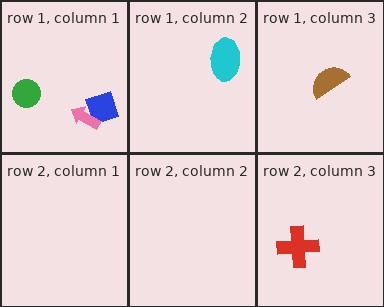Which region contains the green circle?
The row 1, column 1 region.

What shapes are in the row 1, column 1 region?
The green circle, the blue square, the pink arrow.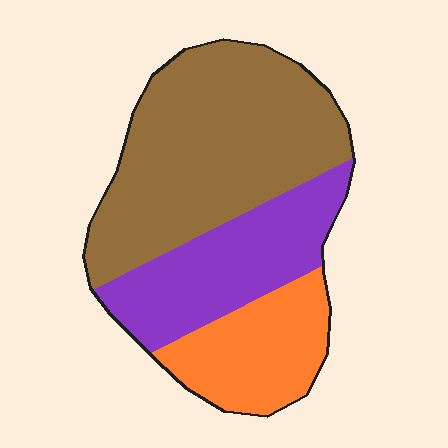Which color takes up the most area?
Brown, at roughly 50%.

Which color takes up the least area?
Orange, at roughly 20%.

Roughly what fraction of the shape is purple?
Purple covers about 30% of the shape.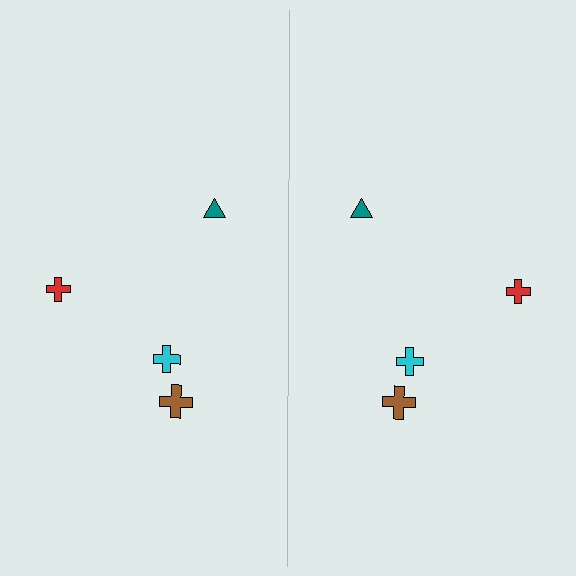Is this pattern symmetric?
Yes, this pattern has bilateral (reflection) symmetry.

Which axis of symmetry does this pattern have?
The pattern has a vertical axis of symmetry running through the center of the image.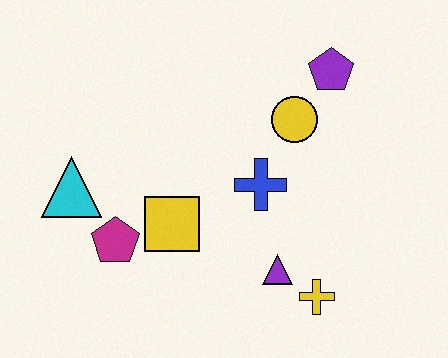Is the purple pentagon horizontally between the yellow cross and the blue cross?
No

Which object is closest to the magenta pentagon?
The yellow square is closest to the magenta pentagon.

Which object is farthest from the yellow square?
The purple pentagon is farthest from the yellow square.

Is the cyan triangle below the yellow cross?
No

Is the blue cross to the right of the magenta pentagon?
Yes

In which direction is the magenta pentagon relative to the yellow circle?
The magenta pentagon is to the left of the yellow circle.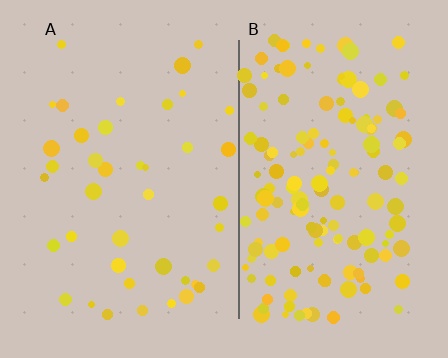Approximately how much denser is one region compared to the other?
Approximately 3.5× — region B over region A.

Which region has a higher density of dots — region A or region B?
B (the right).